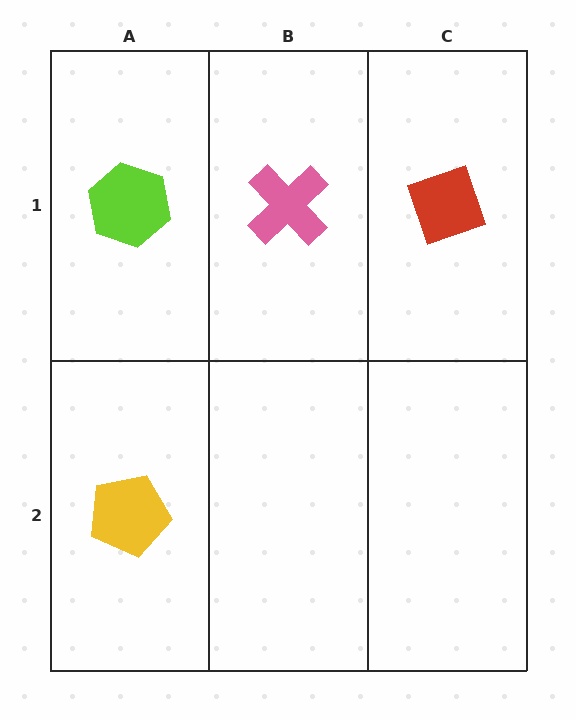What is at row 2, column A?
A yellow pentagon.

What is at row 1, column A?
A lime hexagon.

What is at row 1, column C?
A red diamond.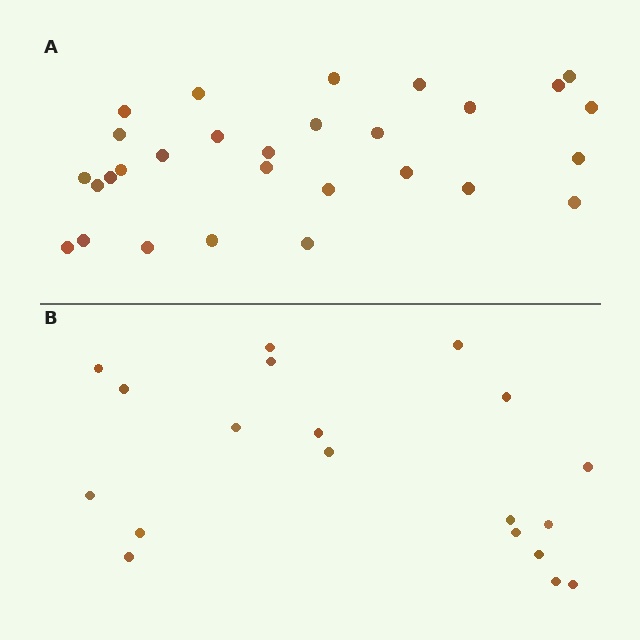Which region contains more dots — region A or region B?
Region A (the top region) has more dots.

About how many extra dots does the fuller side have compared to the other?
Region A has roughly 10 or so more dots than region B.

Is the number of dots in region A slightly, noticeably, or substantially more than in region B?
Region A has substantially more. The ratio is roughly 1.5 to 1.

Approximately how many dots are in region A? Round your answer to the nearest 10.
About 30 dots. (The exact count is 29, which rounds to 30.)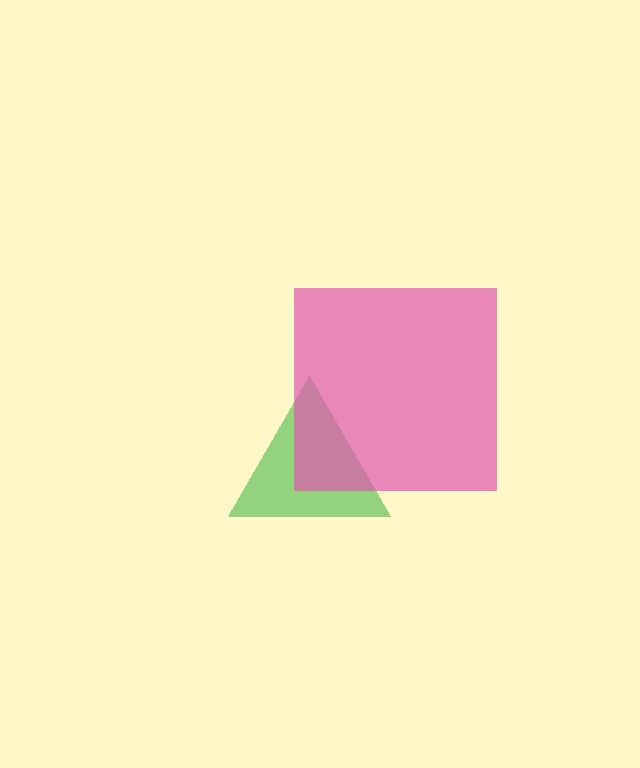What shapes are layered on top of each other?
The layered shapes are: a green triangle, a pink square.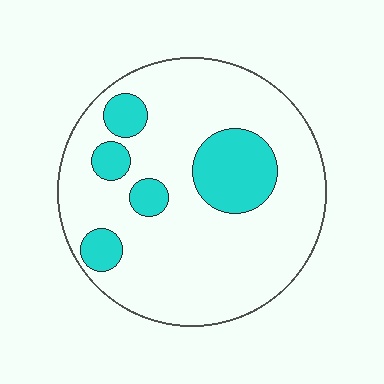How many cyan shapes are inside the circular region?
5.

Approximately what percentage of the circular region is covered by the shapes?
Approximately 20%.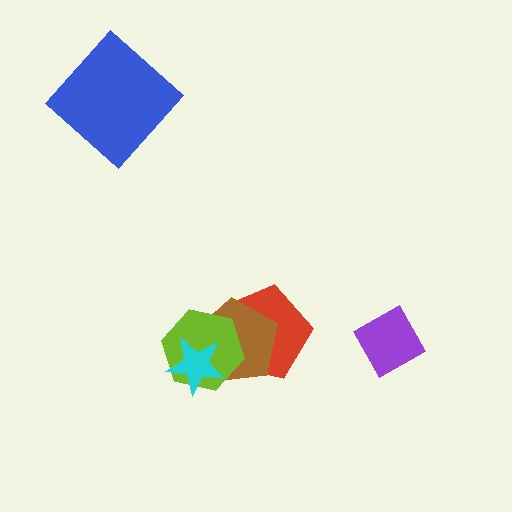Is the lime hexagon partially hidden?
Yes, it is partially covered by another shape.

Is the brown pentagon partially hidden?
Yes, it is partially covered by another shape.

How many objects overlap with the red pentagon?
2 objects overlap with the red pentagon.